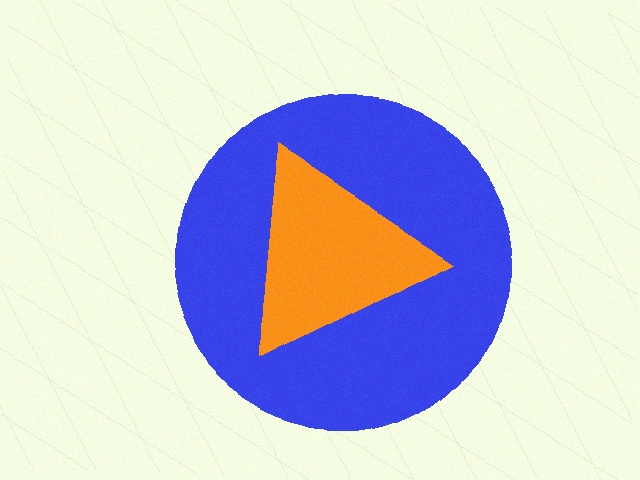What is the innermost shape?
The orange triangle.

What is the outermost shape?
The blue circle.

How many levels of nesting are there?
2.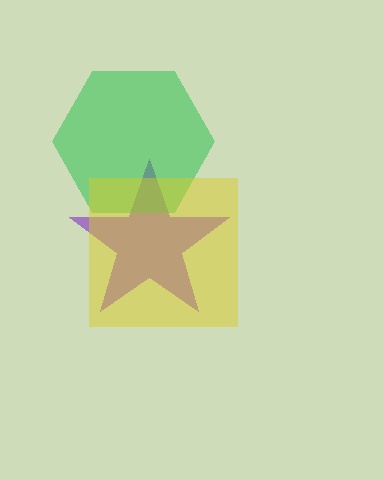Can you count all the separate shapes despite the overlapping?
Yes, there are 3 separate shapes.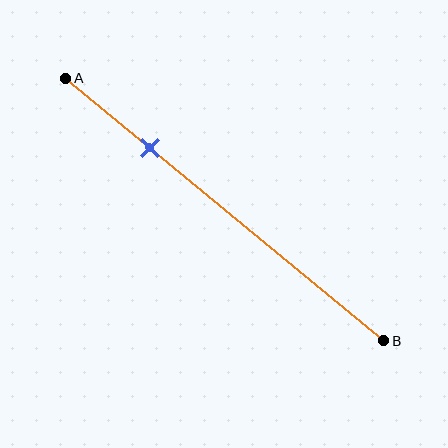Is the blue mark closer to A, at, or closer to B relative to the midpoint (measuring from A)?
The blue mark is closer to point A than the midpoint of segment AB.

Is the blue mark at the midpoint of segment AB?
No, the mark is at about 25% from A, not at the 50% midpoint.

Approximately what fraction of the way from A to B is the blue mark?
The blue mark is approximately 25% of the way from A to B.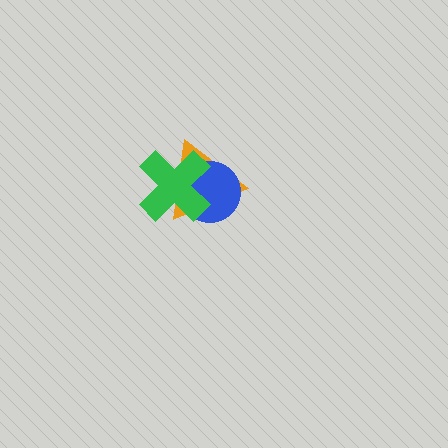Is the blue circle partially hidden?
Yes, it is partially covered by another shape.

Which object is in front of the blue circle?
The green cross is in front of the blue circle.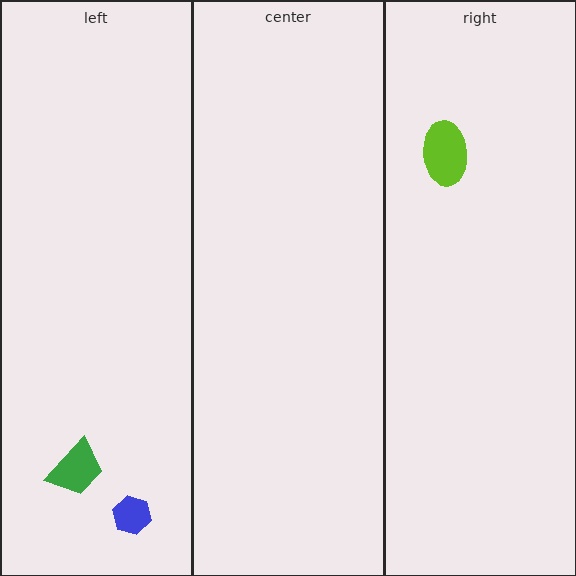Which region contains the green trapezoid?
The left region.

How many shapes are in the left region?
2.